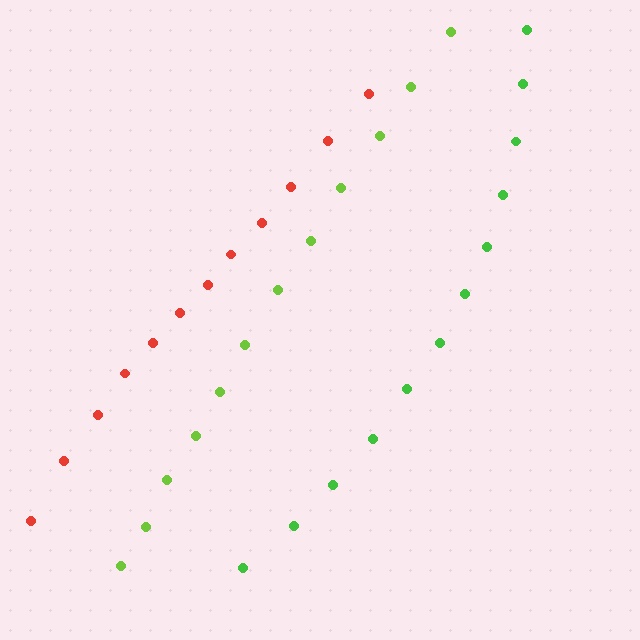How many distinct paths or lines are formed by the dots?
There are 3 distinct paths.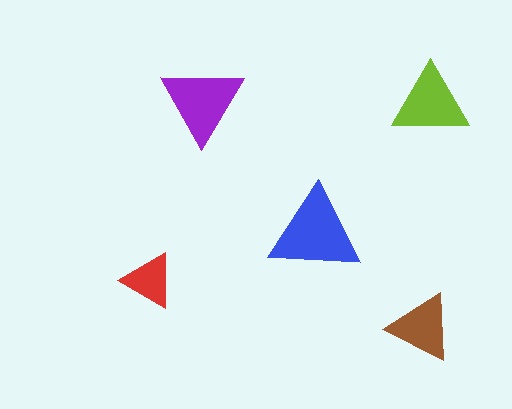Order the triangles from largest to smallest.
the blue one, the purple one, the lime one, the brown one, the red one.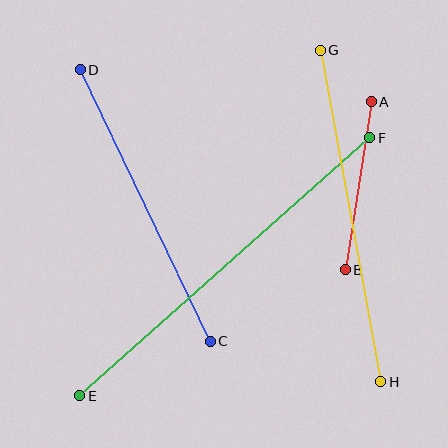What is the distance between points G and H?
The distance is approximately 337 pixels.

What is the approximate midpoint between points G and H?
The midpoint is at approximately (350, 216) pixels.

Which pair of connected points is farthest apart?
Points E and F are farthest apart.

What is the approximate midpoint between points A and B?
The midpoint is at approximately (358, 186) pixels.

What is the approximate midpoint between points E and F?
The midpoint is at approximately (225, 267) pixels.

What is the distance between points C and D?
The distance is approximately 301 pixels.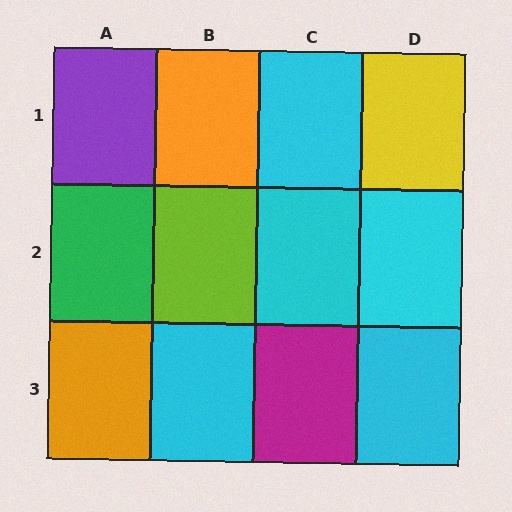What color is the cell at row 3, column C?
Magenta.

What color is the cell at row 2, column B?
Lime.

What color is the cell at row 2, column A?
Green.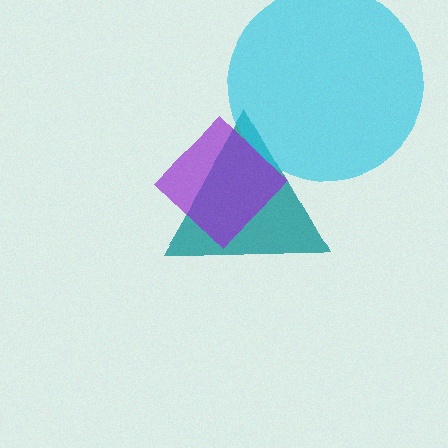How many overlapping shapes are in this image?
There are 3 overlapping shapes in the image.